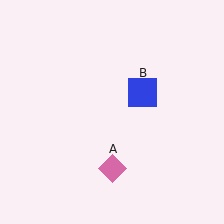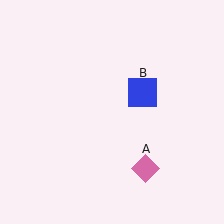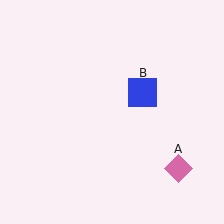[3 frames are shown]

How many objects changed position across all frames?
1 object changed position: pink diamond (object A).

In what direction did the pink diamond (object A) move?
The pink diamond (object A) moved right.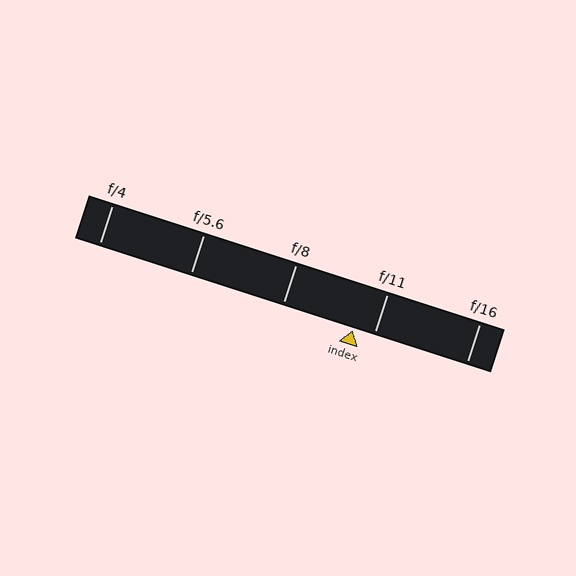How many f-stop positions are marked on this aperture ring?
There are 5 f-stop positions marked.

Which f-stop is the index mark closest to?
The index mark is closest to f/11.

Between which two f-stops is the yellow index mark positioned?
The index mark is between f/8 and f/11.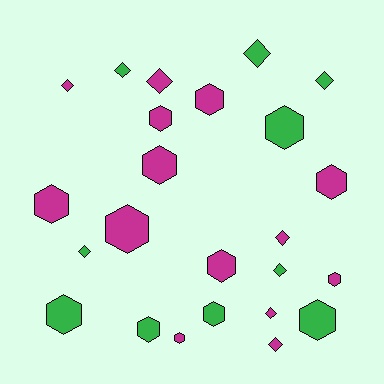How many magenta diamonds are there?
There are 5 magenta diamonds.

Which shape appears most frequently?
Hexagon, with 14 objects.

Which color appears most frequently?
Magenta, with 14 objects.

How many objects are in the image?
There are 24 objects.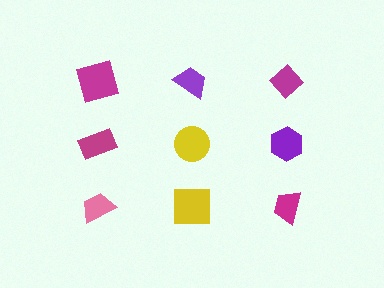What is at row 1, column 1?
A magenta square.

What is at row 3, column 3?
A magenta trapezoid.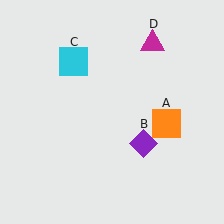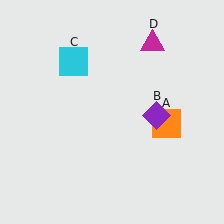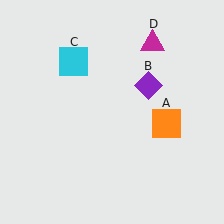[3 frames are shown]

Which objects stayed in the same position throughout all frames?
Orange square (object A) and cyan square (object C) and magenta triangle (object D) remained stationary.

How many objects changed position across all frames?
1 object changed position: purple diamond (object B).